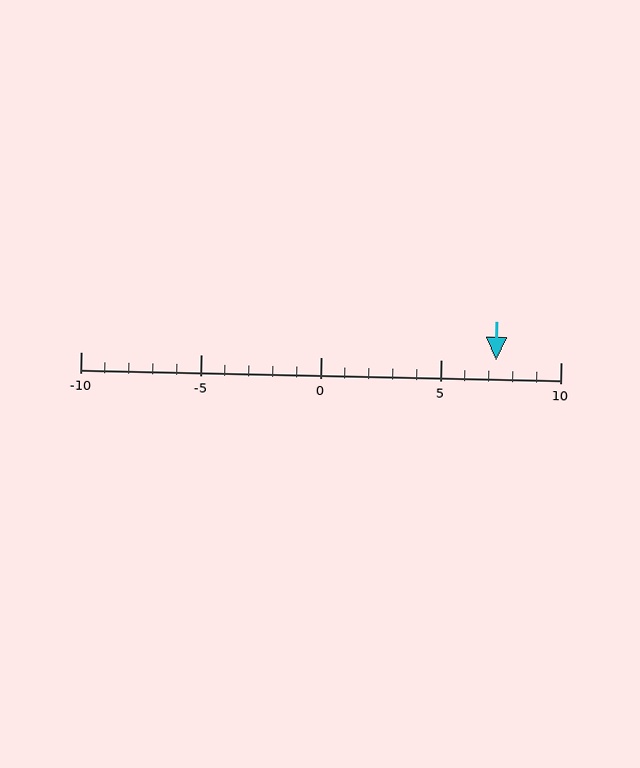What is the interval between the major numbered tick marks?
The major tick marks are spaced 5 units apart.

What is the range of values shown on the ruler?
The ruler shows values from -10 to 10.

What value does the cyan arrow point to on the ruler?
The cyan arrow points to approximately 7.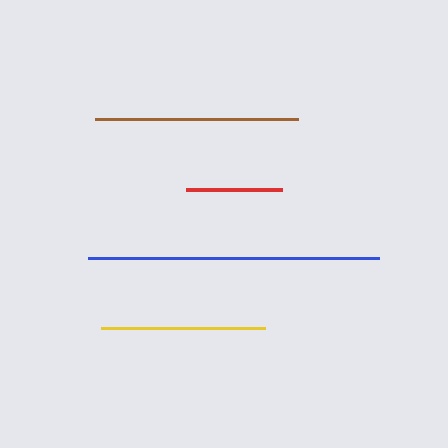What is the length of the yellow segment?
The yellow segment is approximately 164 pixels long.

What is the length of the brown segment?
The brown segment is approximately 202 pixels long.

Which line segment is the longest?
The blue line is the longest at approximately 292 pixels.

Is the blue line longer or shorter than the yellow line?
The blue line is longer than the yellow line.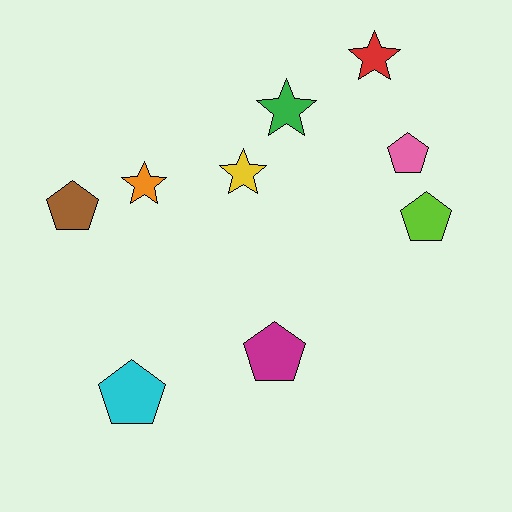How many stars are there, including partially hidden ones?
There are 4 stars.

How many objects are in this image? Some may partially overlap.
There are 9 objects.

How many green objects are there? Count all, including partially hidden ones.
There is 1 green object.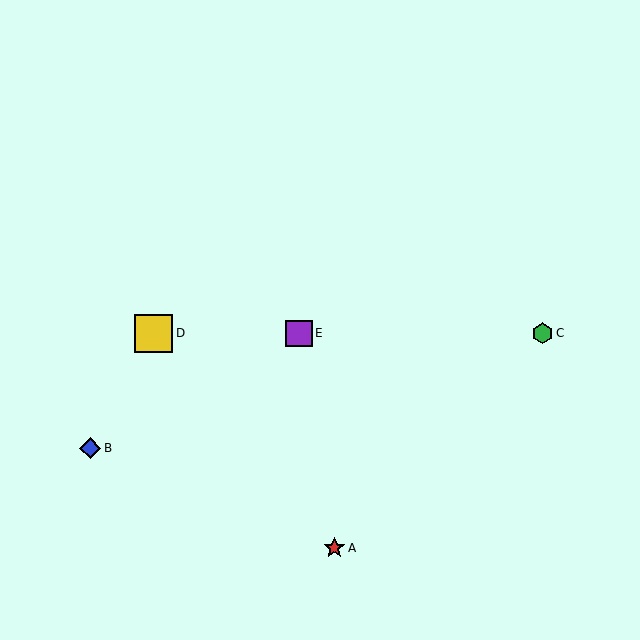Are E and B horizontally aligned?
No, E is at y≈333 and B is at y≈448.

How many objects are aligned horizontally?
3 objects (C, D, E) are aligned horizontally.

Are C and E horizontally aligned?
Yes, both are at y≈333.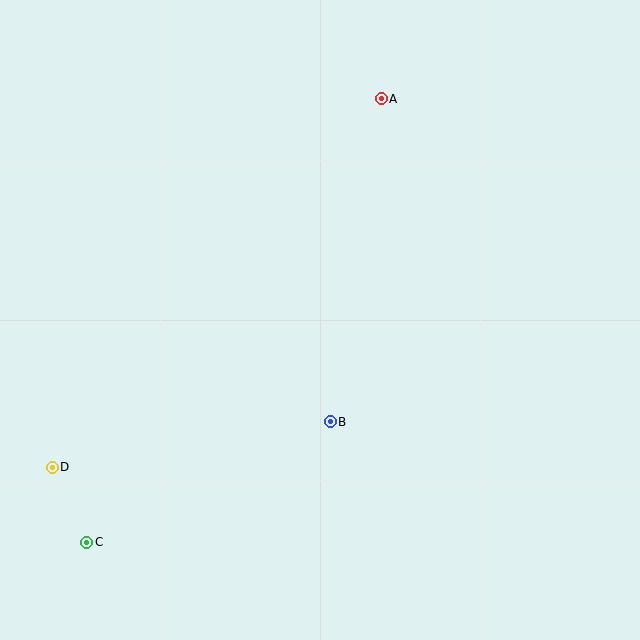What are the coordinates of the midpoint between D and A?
The midpoint between D and A is at (217, 283).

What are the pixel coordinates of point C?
Point C is at (87, 542).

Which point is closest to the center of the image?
Point B at (330, 422) is closest to the center.